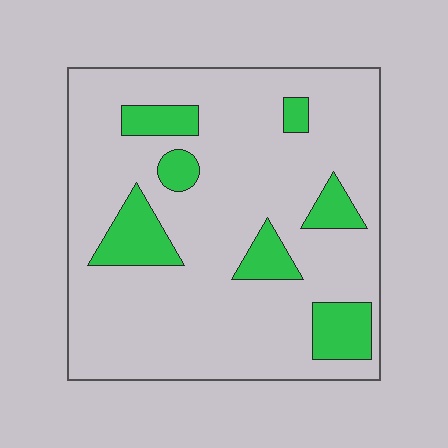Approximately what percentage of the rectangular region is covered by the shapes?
Approximately 15%.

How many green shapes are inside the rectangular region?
7.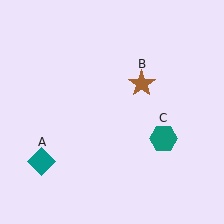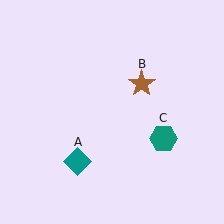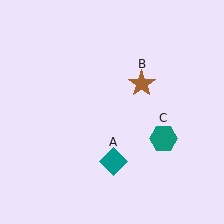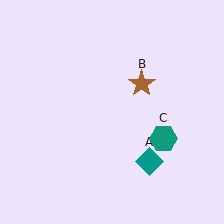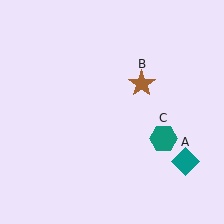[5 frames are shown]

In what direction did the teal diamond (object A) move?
The teal diamond (object A) moved right.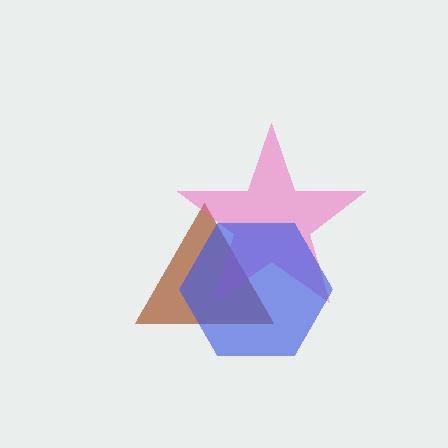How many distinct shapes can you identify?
There are 3 distinct shapes: a brown triangle, a pink star, a blue hexagon.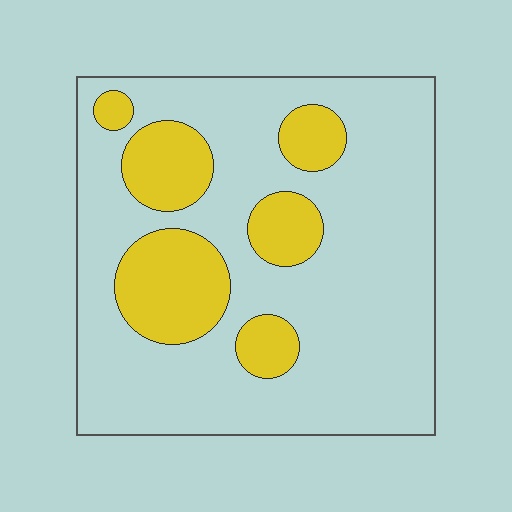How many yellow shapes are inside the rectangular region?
6.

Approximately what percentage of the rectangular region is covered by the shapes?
Approximately 25%.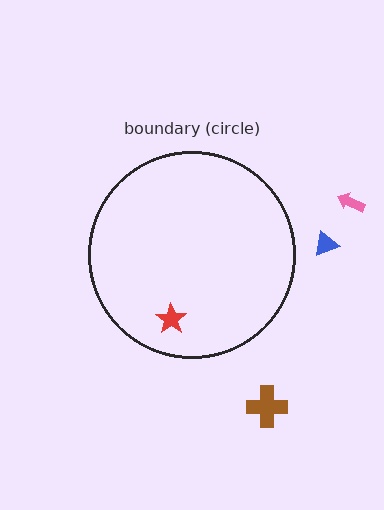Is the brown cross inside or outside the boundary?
Outside.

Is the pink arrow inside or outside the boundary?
Outside.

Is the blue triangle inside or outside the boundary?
Outside.